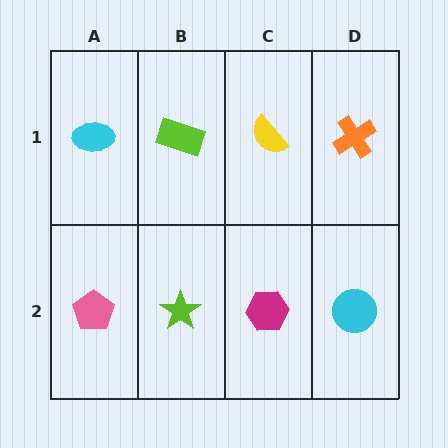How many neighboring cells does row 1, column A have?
2.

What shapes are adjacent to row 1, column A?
A pink pentagon (row 2, column A), a lime rectangle (row 1, column B).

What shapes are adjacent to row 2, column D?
An orange cross (row 1, column D), a magenta hexagon (row 2, column C).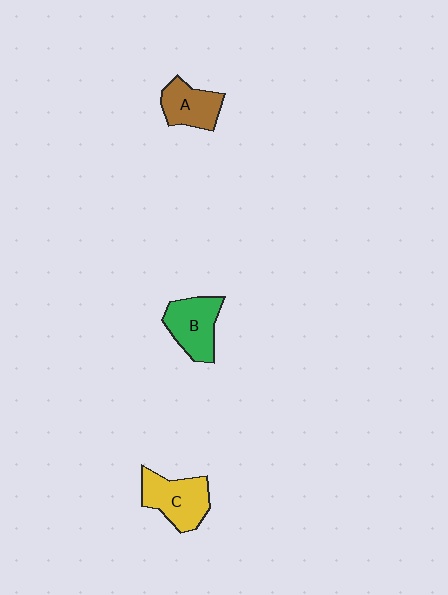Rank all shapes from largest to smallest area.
From largest to smallest: C (yellow), B (green), A (brown).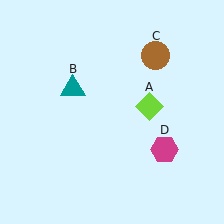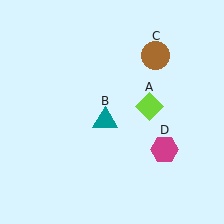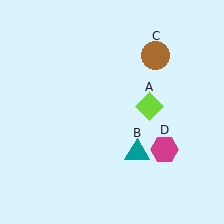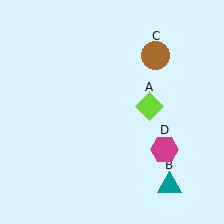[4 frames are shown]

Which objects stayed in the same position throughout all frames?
Lime diamond (object A) and brown circle (object C) and magenta hexagon (object D) remained stationary.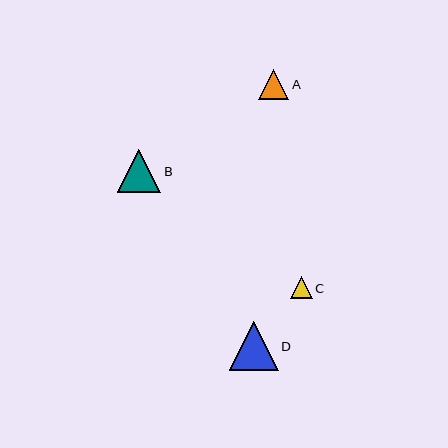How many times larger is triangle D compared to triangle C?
Triangle D is approximately 2.2 times the size of triangle C.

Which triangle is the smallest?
Triangle C is the smallest with a size of approximately 22 pixels.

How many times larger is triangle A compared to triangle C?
Triangle A is approximately 1.4 times the size of triangle C.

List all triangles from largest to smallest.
From largest to smallest: D, B, A, C.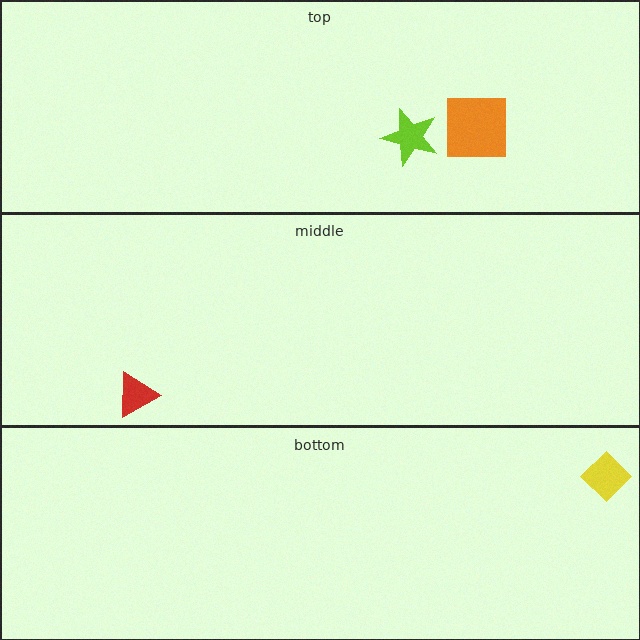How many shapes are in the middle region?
1.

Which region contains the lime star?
The top region.